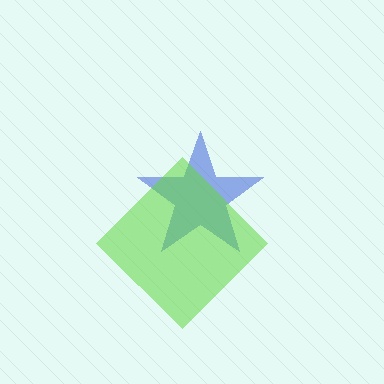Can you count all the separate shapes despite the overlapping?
Yes, there are 2 separate shapes.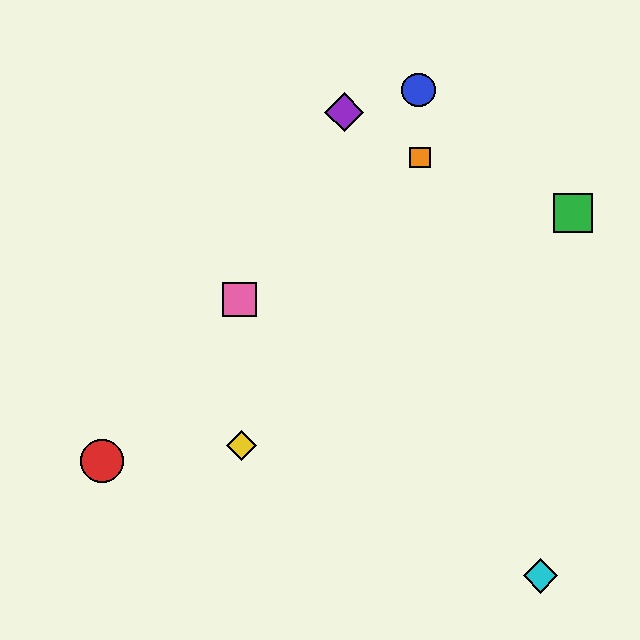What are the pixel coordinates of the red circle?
The red circle is at (102, 461).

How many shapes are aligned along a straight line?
3 shapes (the red circle, the blue circle, the pink square) are aligned along a straight line.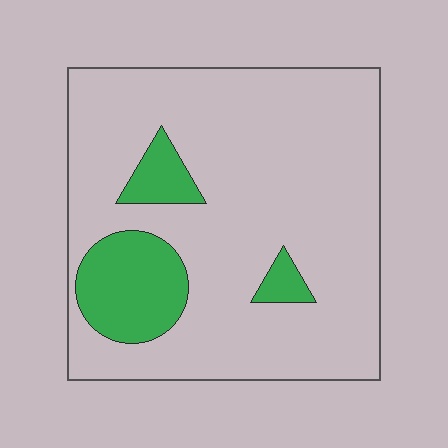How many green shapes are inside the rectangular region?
3.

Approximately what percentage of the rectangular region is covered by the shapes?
Approximately 15%.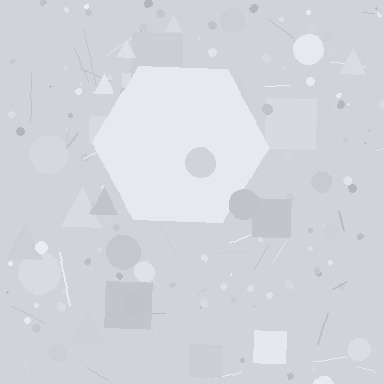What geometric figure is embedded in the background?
A hexagon is embedded in the background.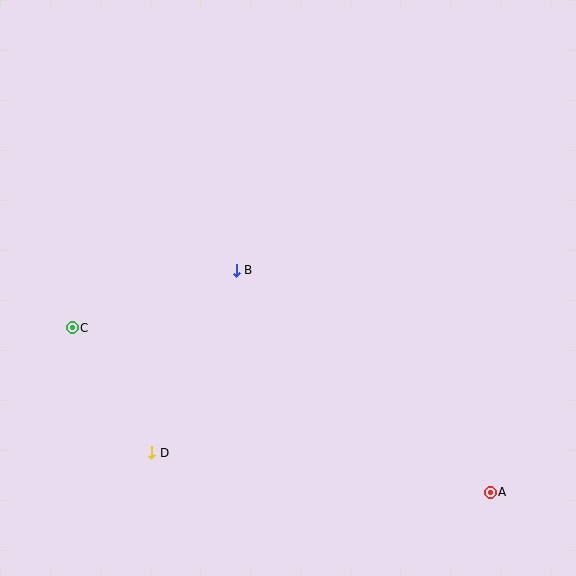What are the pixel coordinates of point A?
Point A is at (490, 492).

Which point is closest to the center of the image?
Point B at (236, 270) is closest to the center.